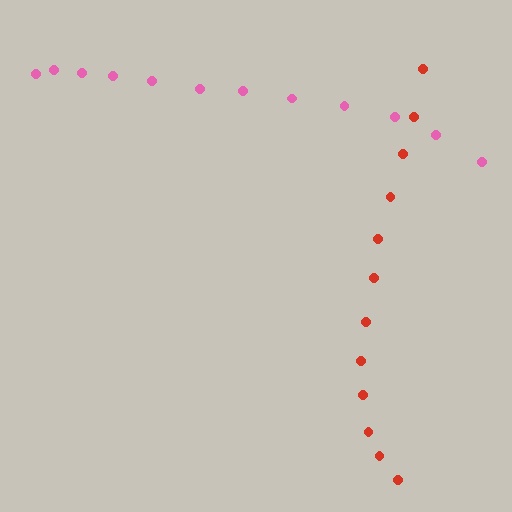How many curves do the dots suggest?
There are 2 distinct paths.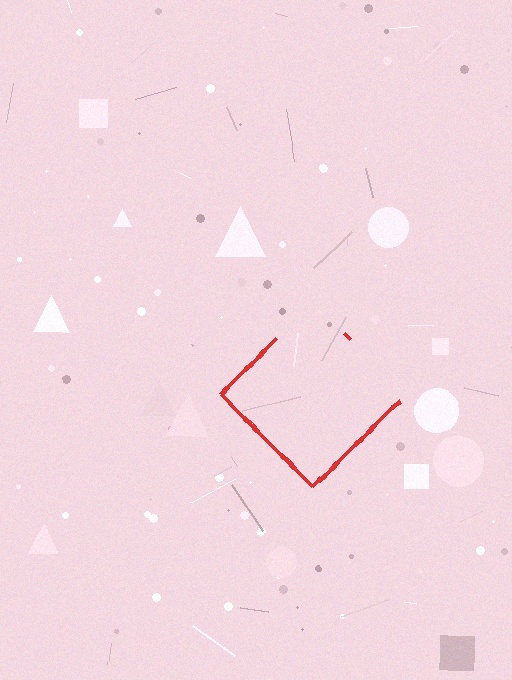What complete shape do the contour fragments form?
The contour fragments form a diamond.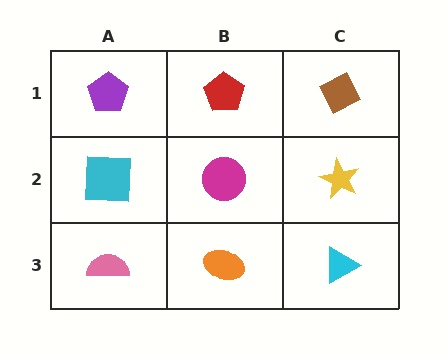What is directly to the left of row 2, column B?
A cyan square.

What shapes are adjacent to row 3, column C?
A yellow star (row 2, column C), an orange ellipse (row 3, column B).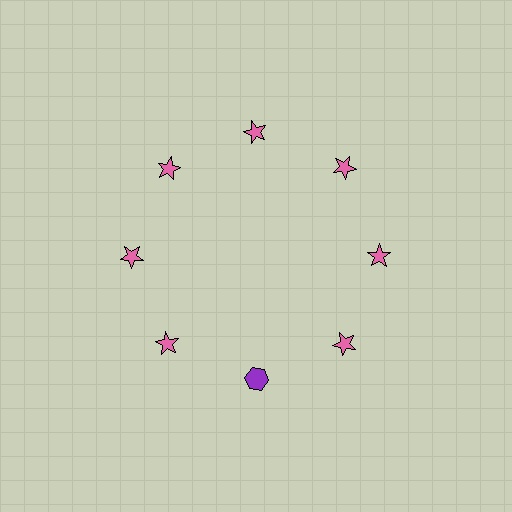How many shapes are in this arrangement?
There are 8 shapes arranged in a ring pattern.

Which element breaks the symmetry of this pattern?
The purple hexagon at roughly the 6 o'clock position breaks the symmetry. All other shapes are pink stars.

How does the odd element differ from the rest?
It differs in both color (purple instead of pink) and shape (hexagon instead of star).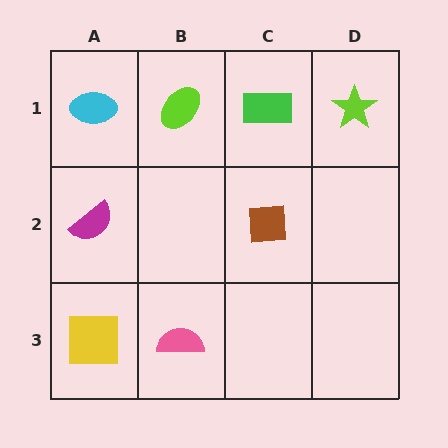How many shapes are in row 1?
4 shapes.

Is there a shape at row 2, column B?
No, that cell is empty.